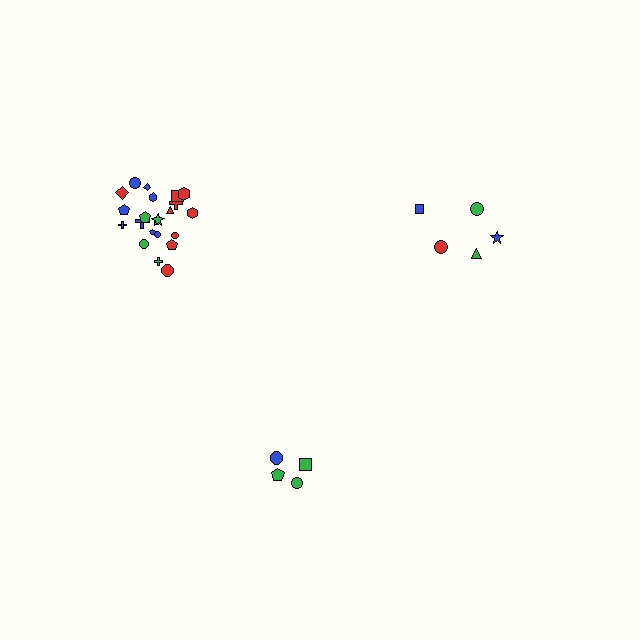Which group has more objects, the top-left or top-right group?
The top-left group.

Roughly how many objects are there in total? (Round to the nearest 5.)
Roughly 30 objects in total.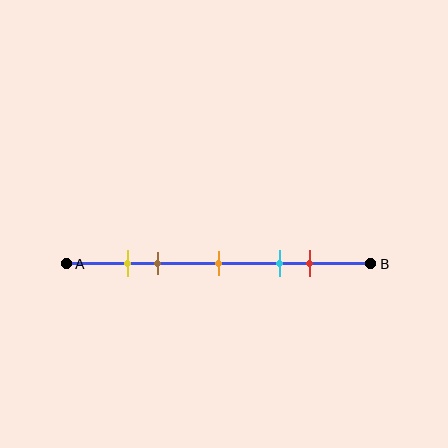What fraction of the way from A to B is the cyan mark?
The cyan mark is approximately 70% (0.7) of the way from A to B.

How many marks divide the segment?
There are 5 marks dividing the segment.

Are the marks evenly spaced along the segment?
No, the marks are not evenly spaced.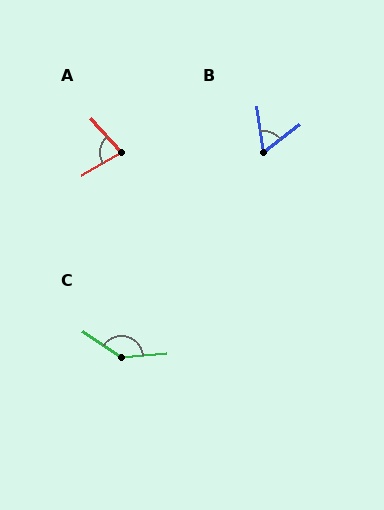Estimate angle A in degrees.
Approximately 79 degrees.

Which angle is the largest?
C, at approximately 142 degrees.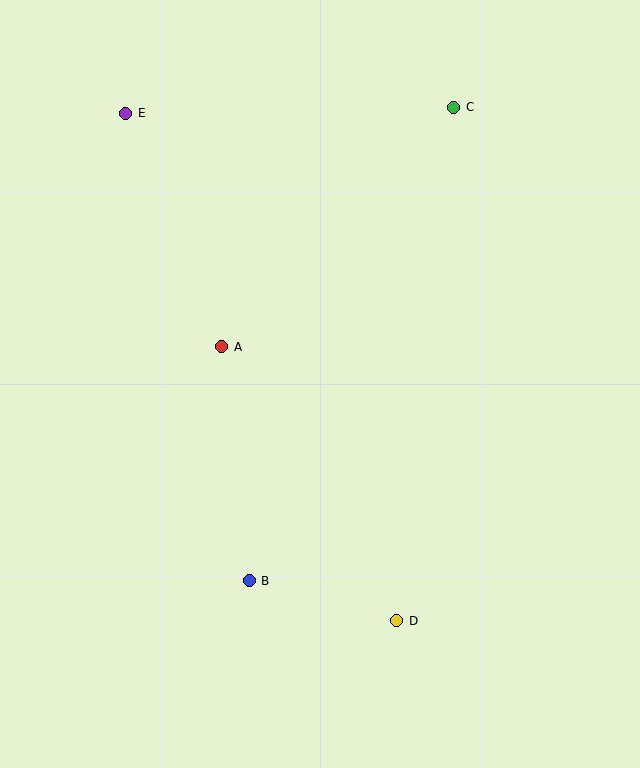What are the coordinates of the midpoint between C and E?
The midpoint between C and E is at (290, 110).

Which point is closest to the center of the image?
Point A at (222, 347) is closest to the center.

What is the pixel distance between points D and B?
The distance between D and B is 153 pixels.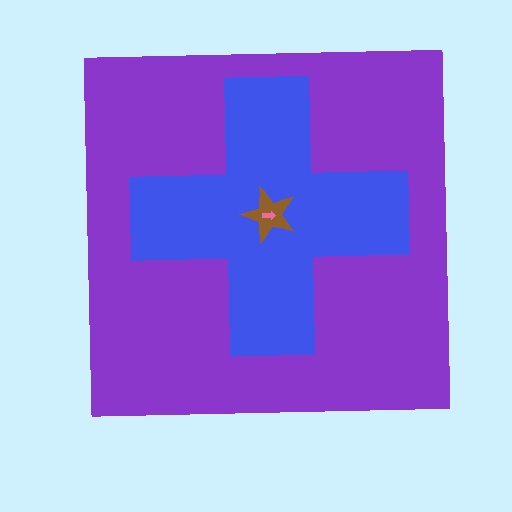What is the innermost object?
The pink arrow.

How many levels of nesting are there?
4.